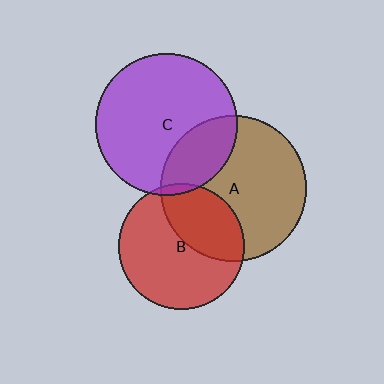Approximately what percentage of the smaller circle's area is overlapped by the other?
Approximately 5%.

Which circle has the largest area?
Circle A (brown).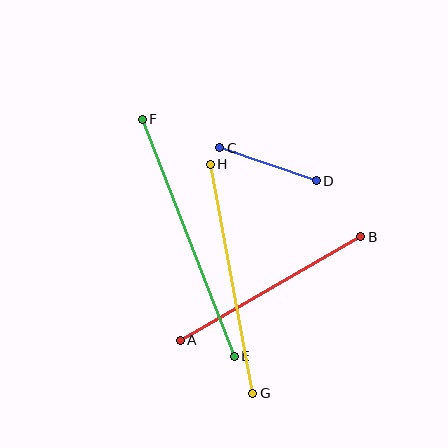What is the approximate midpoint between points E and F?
The midpoint is at approximately (188, 238) pixels.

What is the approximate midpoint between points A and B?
The midpoint is at approximately (270, 288) pixels.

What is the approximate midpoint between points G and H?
The midpoint is at approximately (232, 279) pixels.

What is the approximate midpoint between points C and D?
The midpoint is at approximately (268, 164) pixels.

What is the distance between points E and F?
The distance is approximately 254 pixels.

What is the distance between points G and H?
The distance is approximately 233 pixels.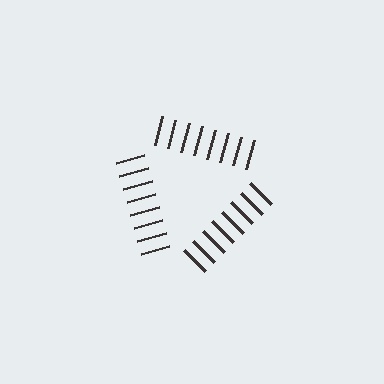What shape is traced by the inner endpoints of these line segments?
An illusory triangle — the line segments terminate on its edges but no continuous stroke is drawn.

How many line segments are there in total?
24 — 8 along each of the 3 edges.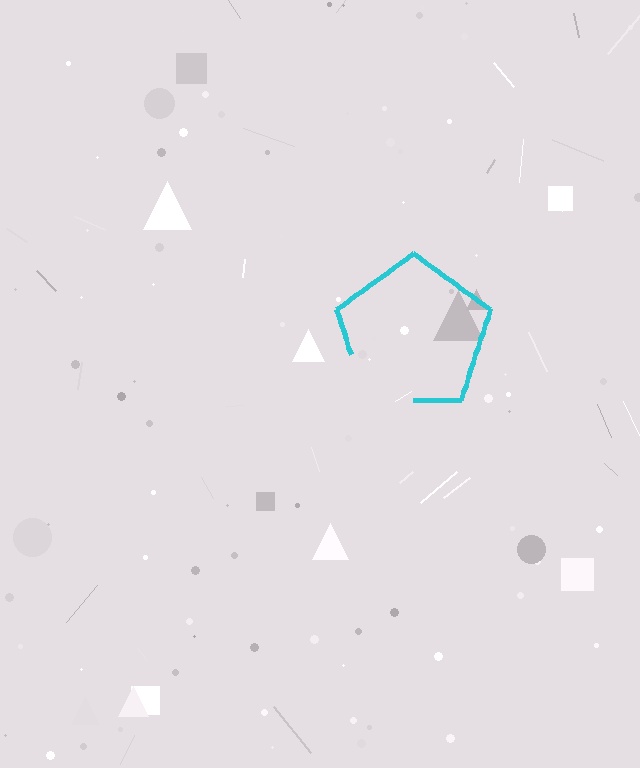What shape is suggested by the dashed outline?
The dashed outline suggests a pentagon.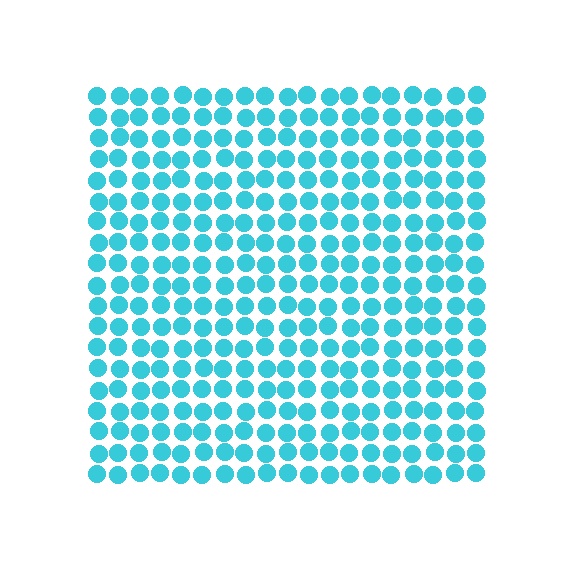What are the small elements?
The small elements are circles.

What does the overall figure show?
The overall figure shows a square.